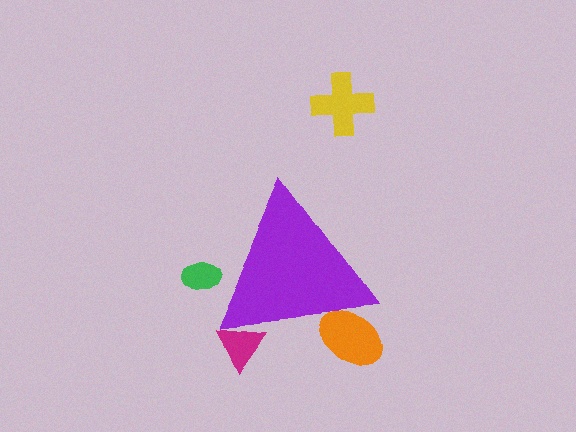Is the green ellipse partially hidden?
Yes, the green ellipse is partially hidden behind the purple triangle.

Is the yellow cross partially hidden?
No, the yellow cross is fully visible.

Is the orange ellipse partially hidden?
Yes, the orange ellipse is partially hidden behind the purple triangle.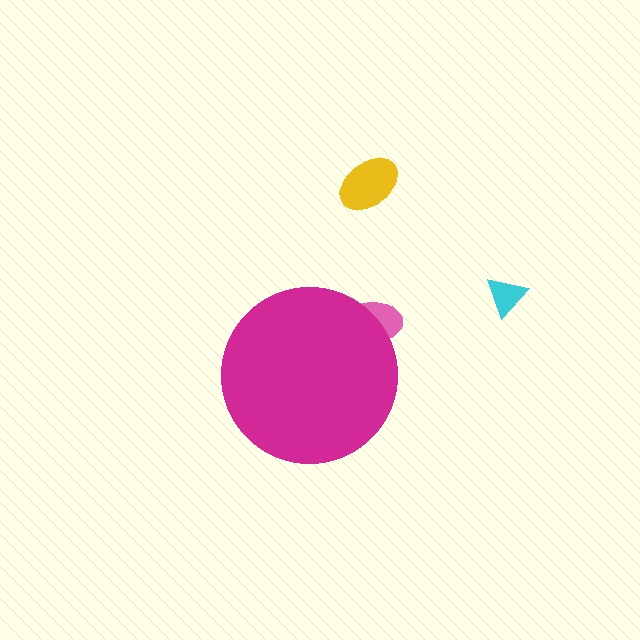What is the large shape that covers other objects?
A magenta circle.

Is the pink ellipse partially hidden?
Yes, the pink ellipse is partially hidden behind the magenta circle.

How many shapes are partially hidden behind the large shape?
1 shape is partially hidden.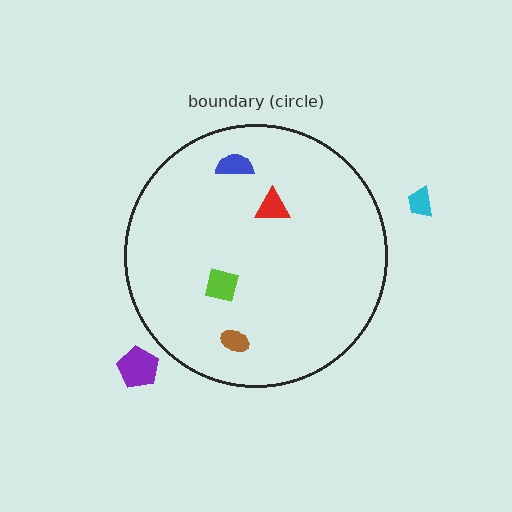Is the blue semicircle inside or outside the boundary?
Inside.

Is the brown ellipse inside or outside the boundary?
Inside.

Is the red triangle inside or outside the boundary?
Inside.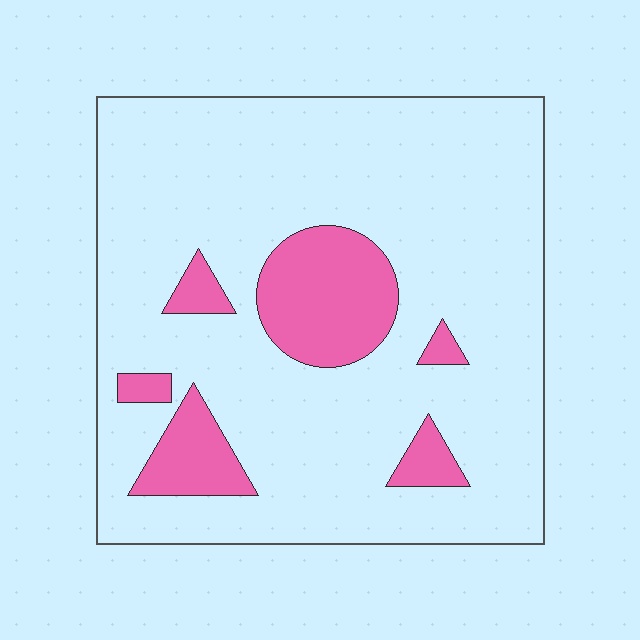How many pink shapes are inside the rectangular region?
6.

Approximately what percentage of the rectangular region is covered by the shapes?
Approximately 15%.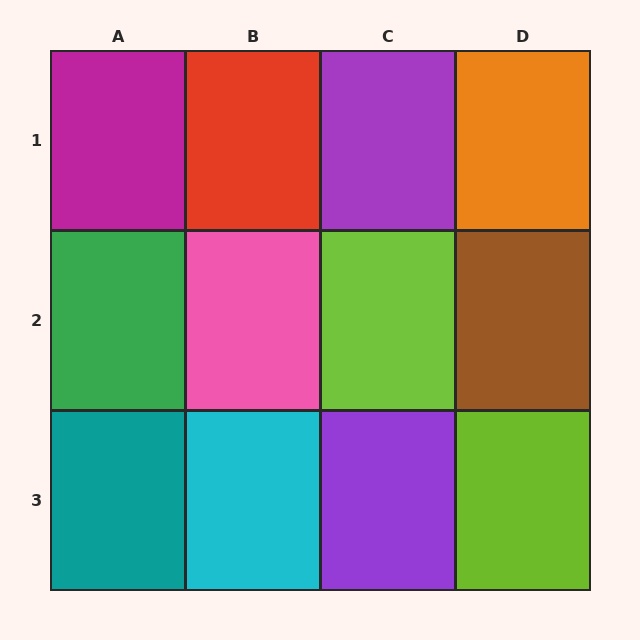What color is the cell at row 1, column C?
Purple.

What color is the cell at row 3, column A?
Teal.